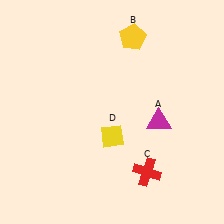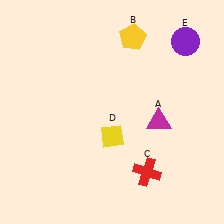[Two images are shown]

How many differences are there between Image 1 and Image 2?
There is 1 difference between the two images.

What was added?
A purple circle (E) was added in Image 2.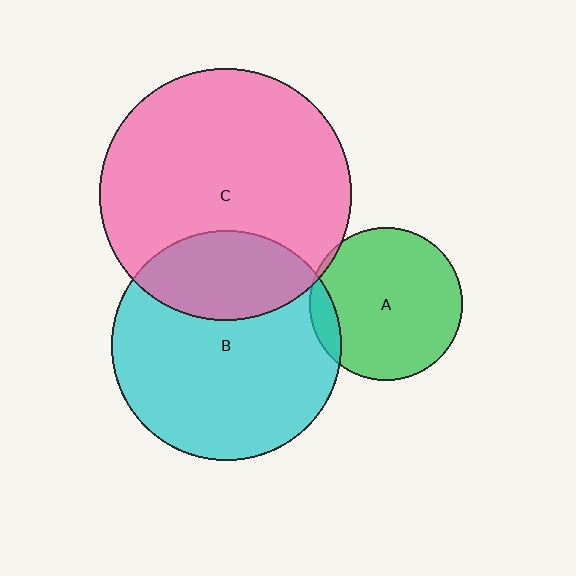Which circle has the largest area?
Circle C (pink).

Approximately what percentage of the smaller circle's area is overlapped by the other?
Approximately 10%.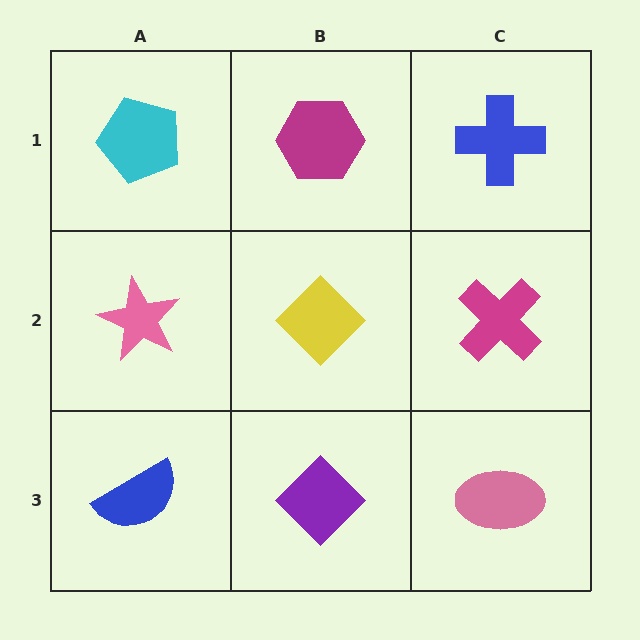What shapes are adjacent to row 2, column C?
A blue cross (row 1, column C), a pink ellipse (row 3, column C), a yellow diamond (row 2, column B).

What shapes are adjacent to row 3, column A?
A pink star (row 2, column A), a purple diamond (row 3, column B).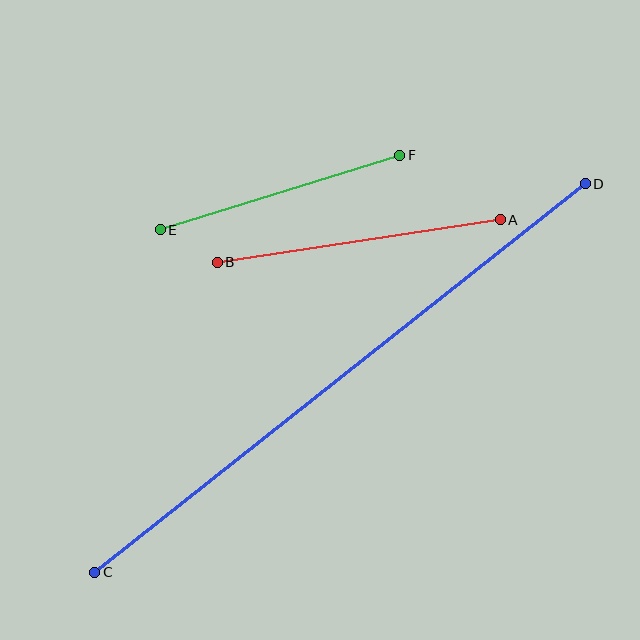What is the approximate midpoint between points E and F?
The midpoint is at approximately (280, 192) pixels.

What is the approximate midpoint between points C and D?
The midpoint is at approximately (340, 378) pixels.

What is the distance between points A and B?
The distance is approximately 286 pixels.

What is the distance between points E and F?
The distance is approximately 251 pixels.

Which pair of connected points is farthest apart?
Points C and D are farthest apart.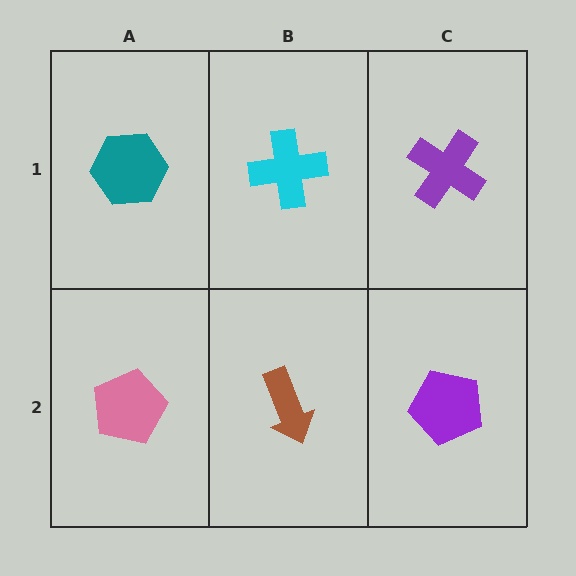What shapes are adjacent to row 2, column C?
A purple cross (row 1, column C), a brown arrow (row 2, column B).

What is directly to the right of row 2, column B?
A purple pentagon.